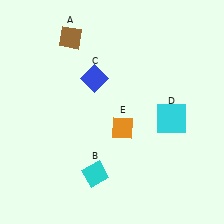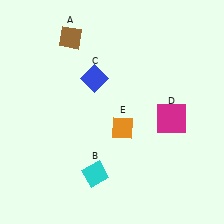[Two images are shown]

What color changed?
The square (D) changed from cyan in Image 1 to magenta in Image 2.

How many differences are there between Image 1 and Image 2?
There is 1 difference between the two images.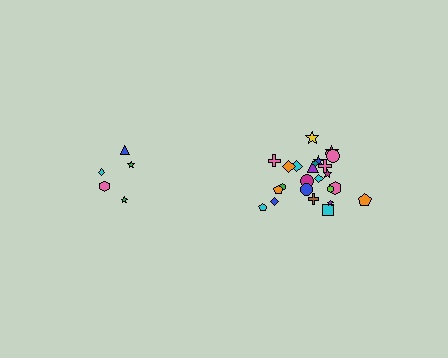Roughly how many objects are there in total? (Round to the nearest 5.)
Roughly 30 objects in total.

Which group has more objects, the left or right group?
The right group.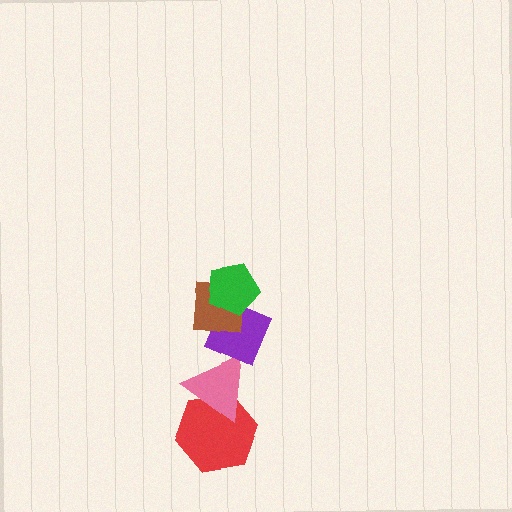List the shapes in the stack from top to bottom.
From top to bottom: the green pentagon, the brown square, the purple diamond, the pink triangle, the red hexagon.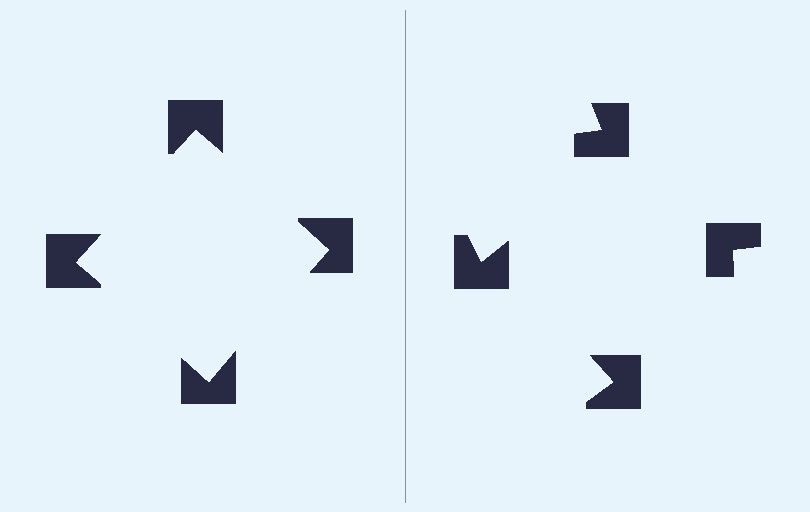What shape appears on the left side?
An illusory square.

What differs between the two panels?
The notched squares are positioned identically on both sides; only the wedge orientations differ. On the left they align to a square; on the right they are misaligned.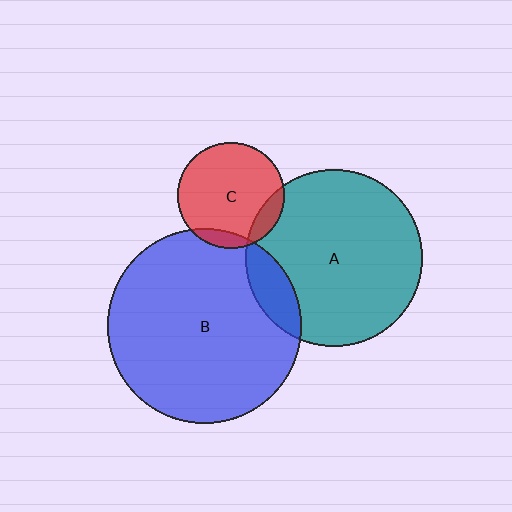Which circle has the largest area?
Circle B (blue).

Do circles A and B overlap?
Yes.